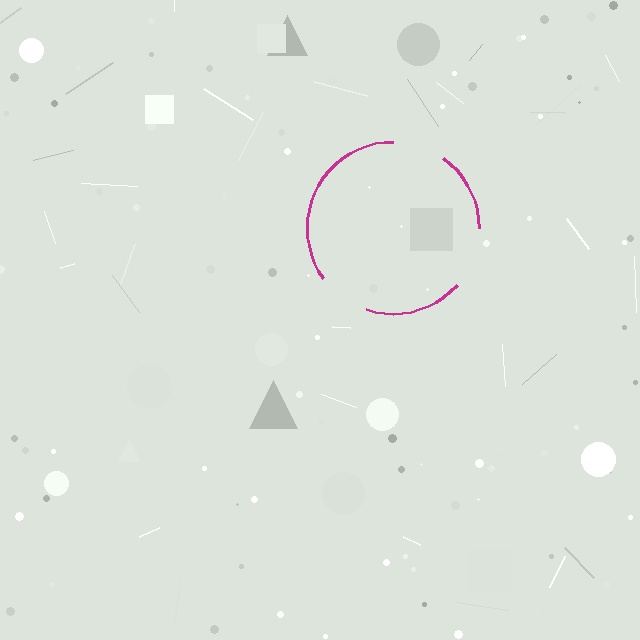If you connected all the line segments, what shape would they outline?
They would outline a circle.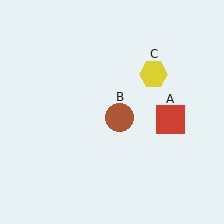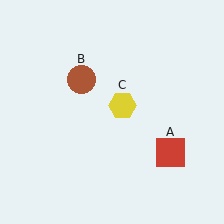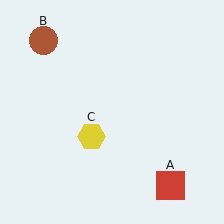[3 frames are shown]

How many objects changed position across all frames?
3 objects changed position: red square (object A), brown circle (object B), yellow hexagon (object C).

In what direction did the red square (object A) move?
The red square (object A) moved down.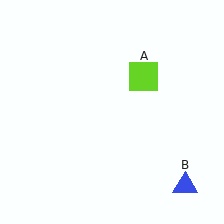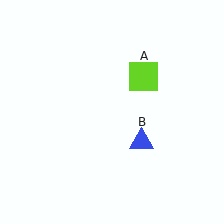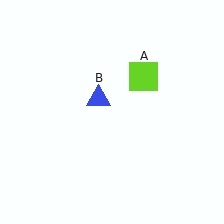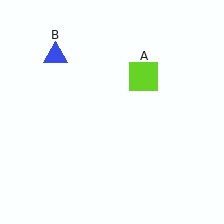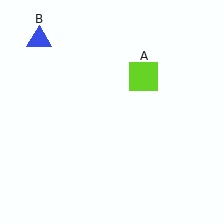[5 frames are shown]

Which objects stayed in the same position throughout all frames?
Lime square (object A) remained stationary.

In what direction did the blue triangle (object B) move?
The blue triangle (object B) moved up and to the left.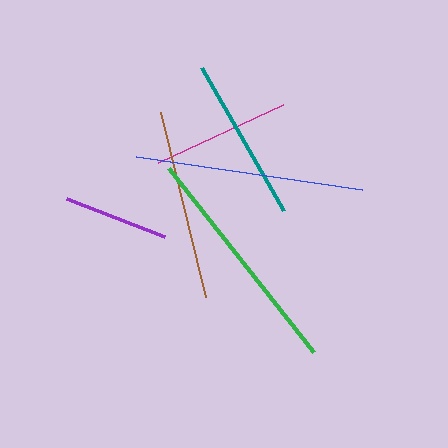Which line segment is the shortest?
The purple line is the shortest at approximately 105 pixels.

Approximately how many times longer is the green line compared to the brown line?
The green line is approximately 1.2 times the length of the brown line.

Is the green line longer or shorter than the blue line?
The green line is longer than the blue line.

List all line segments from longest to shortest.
From longest to shortest: green, blue, brown, teal, magenta, purple.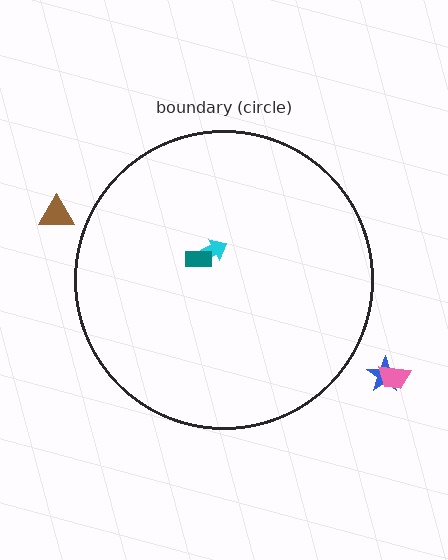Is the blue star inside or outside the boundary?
Outside.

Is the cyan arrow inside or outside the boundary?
Inside.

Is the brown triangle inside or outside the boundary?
Outside.